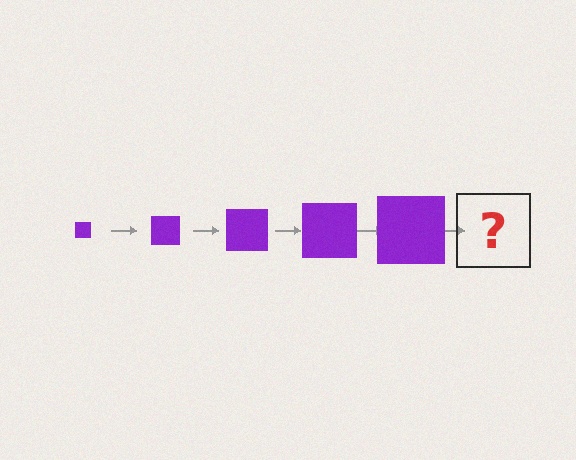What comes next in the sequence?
The next element should be a purple square, larger than the previous one.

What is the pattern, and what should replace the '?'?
The pattern is that the square gets progressively larger each step. The '?' should be a purple square, larger than the previous one.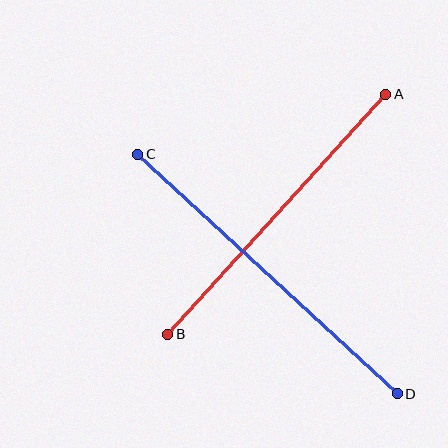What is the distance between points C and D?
The distance is approximately 353 pixels.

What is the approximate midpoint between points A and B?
The midpoint is at approximately (277, 214) pixels.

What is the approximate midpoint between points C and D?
The midpoint is at approximately (268, 274) pixels.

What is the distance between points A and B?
The distance is approximately 324 pixels.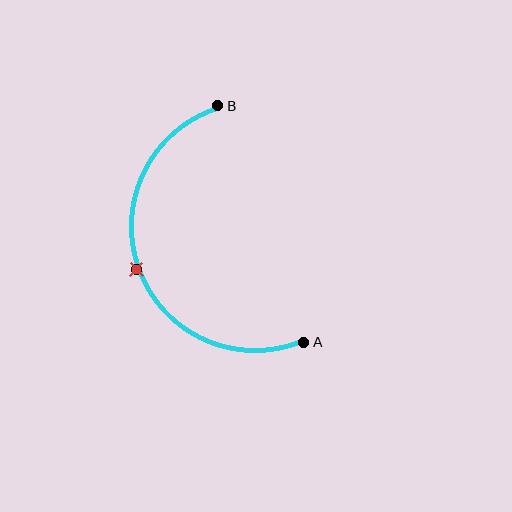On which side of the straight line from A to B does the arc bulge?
The arc bulges to the left of the straight line connecting A and B.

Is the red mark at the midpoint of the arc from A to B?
Yes. The red mark lies on the arc at equal arc-length from both A and B — it is the arc midpoint.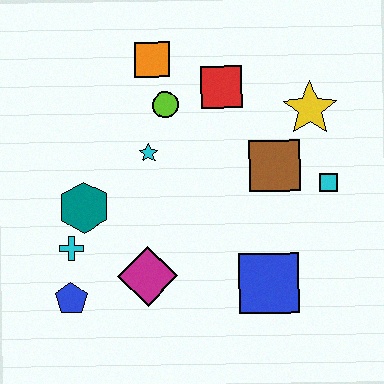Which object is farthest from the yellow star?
The blue pentagon is farthest from the yellow star.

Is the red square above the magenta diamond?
Yes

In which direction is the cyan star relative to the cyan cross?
The cyan star is above the cyan cross.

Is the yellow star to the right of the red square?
Yes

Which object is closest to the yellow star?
The brown square is closest to the yellow star.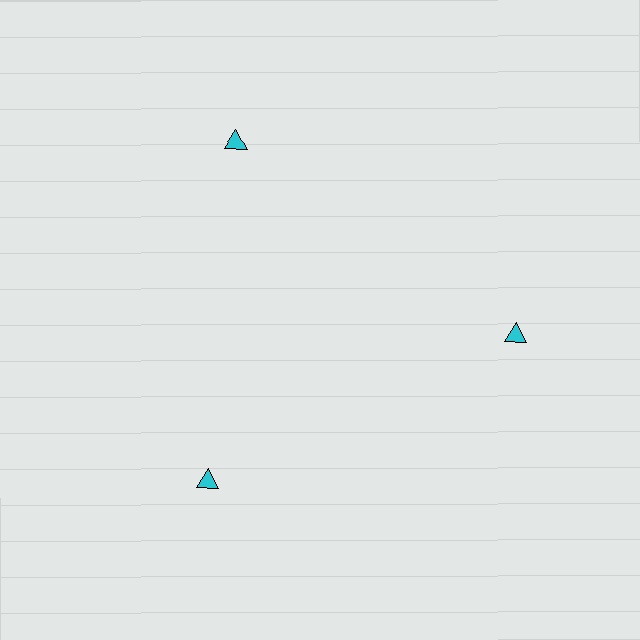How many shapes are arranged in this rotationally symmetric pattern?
There are 3 shapes, arranged in 3 groups of 1.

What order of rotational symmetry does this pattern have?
This pattern has 3-fold rotational symmetry.